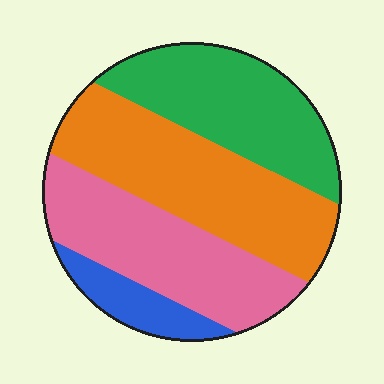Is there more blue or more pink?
Pink.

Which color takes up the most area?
Orange, at roughly 35%.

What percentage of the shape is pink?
Pink takes up about one quarter (1/4) of the shape.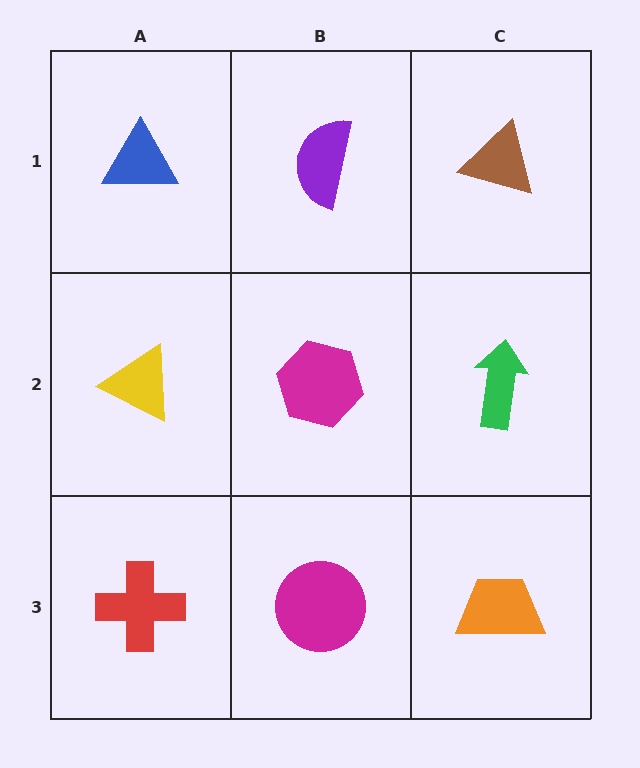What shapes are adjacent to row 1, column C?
A green arrow (row 2, column C), a purple semicircle (row 1, column B).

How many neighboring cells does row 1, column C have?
2.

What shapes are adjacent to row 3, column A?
A yellow triangle (row 2, column A), a magenta circle (row 3, column B).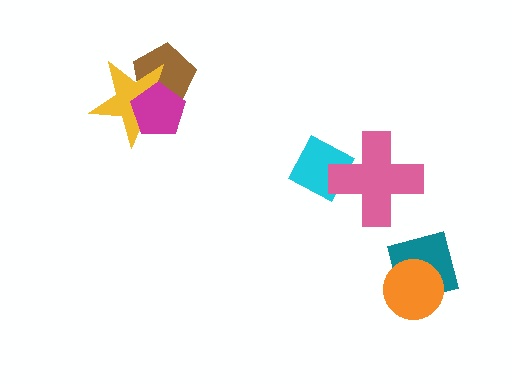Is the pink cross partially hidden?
No, no other shape covers it.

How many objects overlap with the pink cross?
1 object overlaps with the pink cross.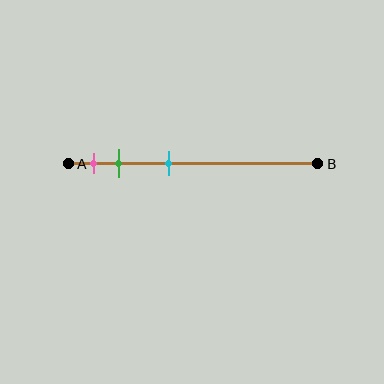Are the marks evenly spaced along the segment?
No, the marks are not evenly spaced.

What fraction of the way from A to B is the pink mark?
The pink mark is approximately 10% (0.1) of the way from A to B.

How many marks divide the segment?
There are 3 marks dividing the segment.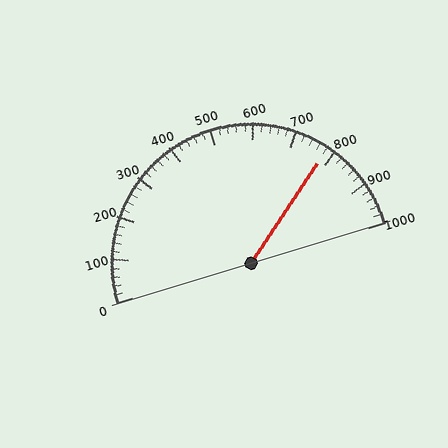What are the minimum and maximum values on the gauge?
The gauge ranges from 0 to 1000.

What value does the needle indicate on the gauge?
The needle indicates approximately 780.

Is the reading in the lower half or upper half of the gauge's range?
The reading is in the upper half of the range (0 to 1000).